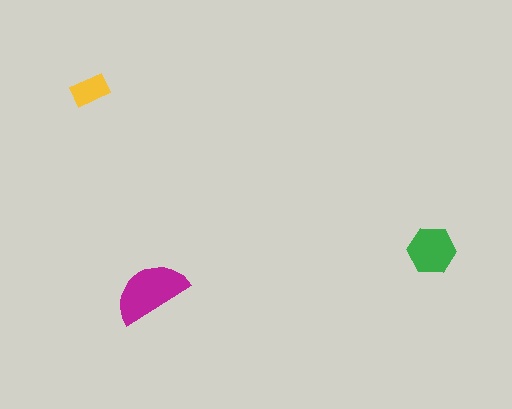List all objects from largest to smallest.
The magenta semicircle, the green hexagon, the yellow rectangle.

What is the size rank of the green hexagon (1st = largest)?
2nd.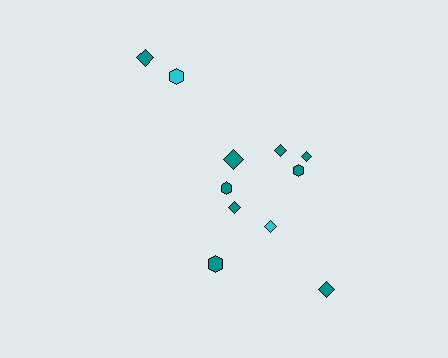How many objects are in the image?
There are 11 objects.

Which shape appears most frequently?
Diamond, with 7 objects.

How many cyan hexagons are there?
There is 1 cyan hexagon.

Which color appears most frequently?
Teal, with 9 objects.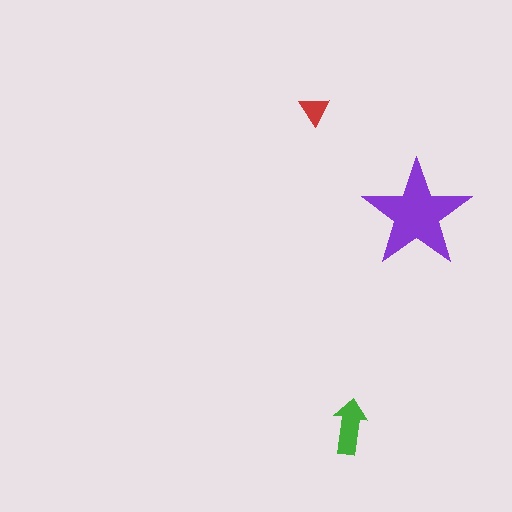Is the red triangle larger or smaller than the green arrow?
Smaller.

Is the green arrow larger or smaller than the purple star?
Smaller.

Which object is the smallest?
The red triangle.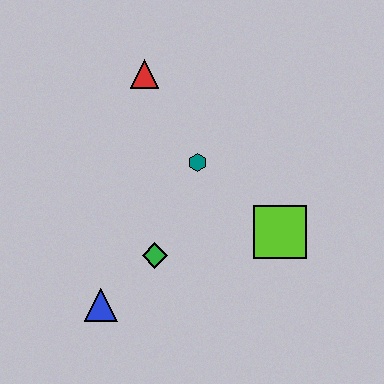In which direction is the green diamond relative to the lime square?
The green diamond is to the left of the lime square.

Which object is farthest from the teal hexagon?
The blue triangle is farthest from the teal hexagon.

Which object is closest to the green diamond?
The blue triangle is closest to the green diamond.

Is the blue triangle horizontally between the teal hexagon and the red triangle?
No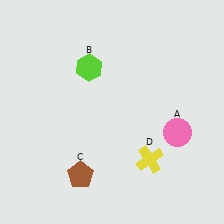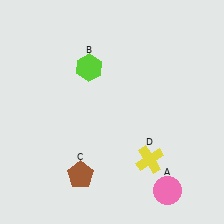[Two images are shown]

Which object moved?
The pink circle (A) moved down.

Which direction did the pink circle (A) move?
The pink circle (A) moved down.